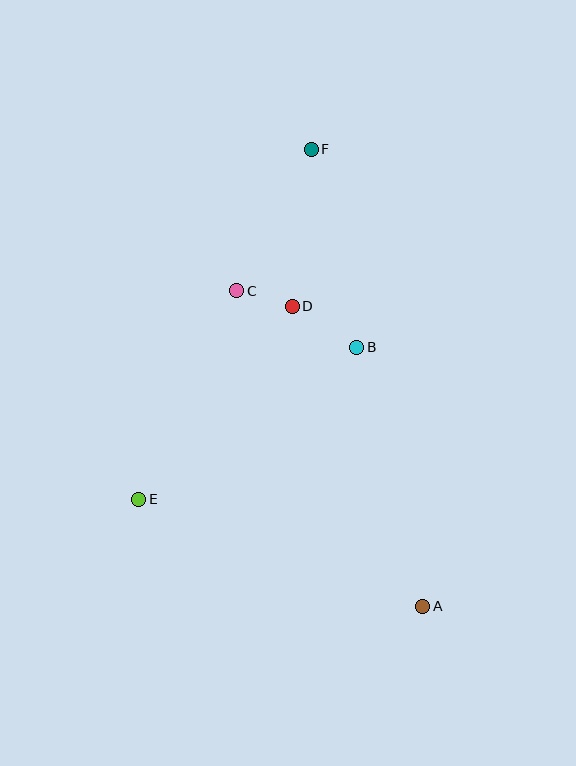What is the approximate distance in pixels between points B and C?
The distance between B and C is approximately 132 pixels.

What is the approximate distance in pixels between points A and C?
The distance between A and C is approximately 366 pixels.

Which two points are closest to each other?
Points C and D are closest to each other.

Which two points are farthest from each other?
Points A and F are farthest from each other.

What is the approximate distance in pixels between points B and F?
The distance between B and F is approximately 203 pixels.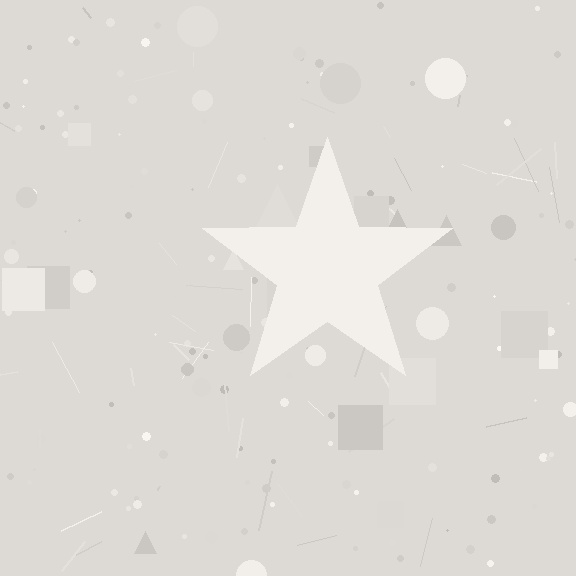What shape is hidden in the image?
A star is hidden in the image.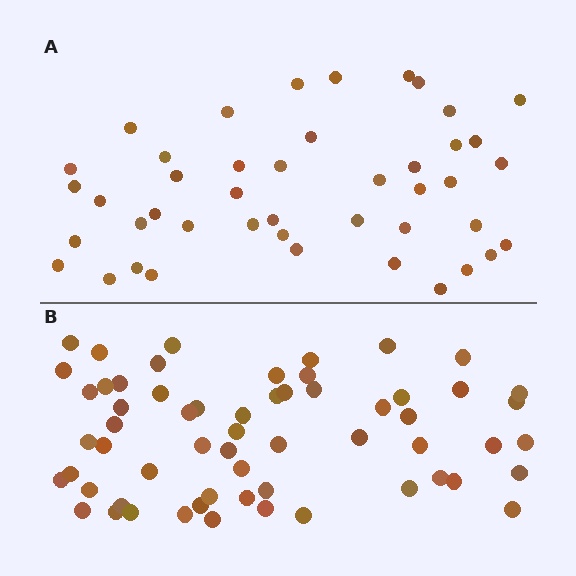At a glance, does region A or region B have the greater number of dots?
Region B (the bottom region) has more dots.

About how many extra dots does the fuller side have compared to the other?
Region B has approximately 15 more dots than region A.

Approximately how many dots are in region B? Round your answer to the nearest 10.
About 60 dots.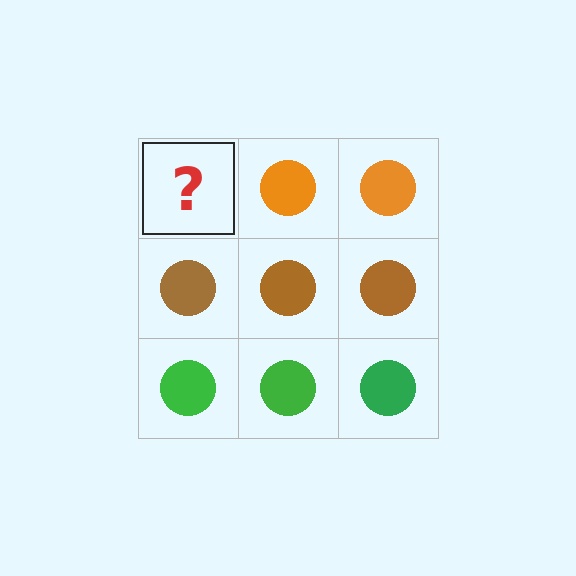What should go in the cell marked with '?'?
The missing cell should contain an orange circle.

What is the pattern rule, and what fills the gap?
The rule is that each row has a consistent color. The gap should be filled with an orange circle.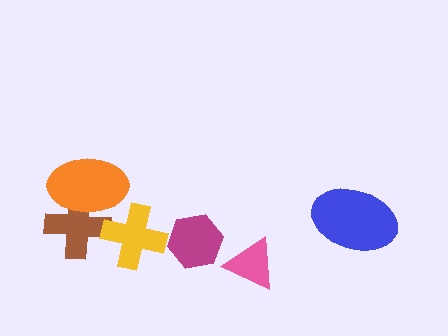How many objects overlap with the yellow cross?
1 object overlaps with the yellow cross.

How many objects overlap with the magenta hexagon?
0 objects overlap with the magenta hexagon.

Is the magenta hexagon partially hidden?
No, no other shape covers it.